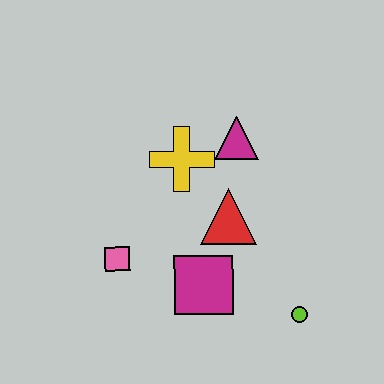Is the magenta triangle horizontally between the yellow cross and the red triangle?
No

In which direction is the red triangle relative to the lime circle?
The red triangle is above the lime circle.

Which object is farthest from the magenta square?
The magenta triangle is farthest from the magenta square.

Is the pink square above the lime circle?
Yes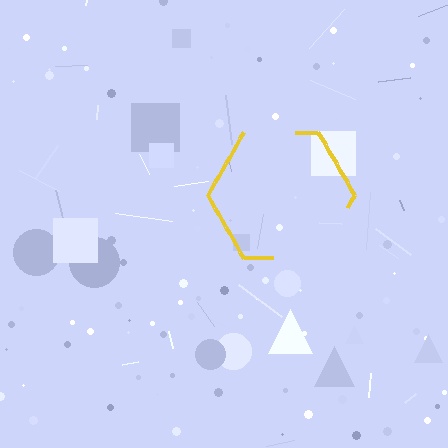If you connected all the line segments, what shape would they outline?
They would outline a hexagon.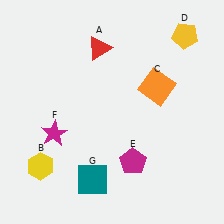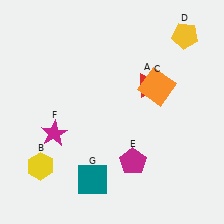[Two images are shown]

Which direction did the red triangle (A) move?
The red triangle (A) moved right.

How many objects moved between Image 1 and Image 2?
1 object moved between the two images.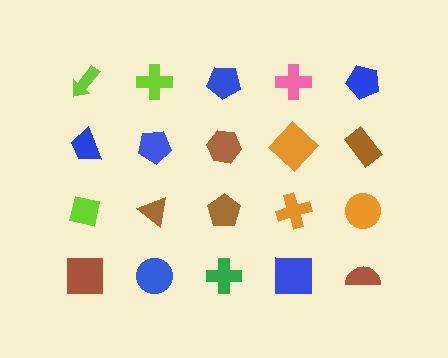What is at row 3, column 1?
A lime square.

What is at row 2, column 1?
A blue trapezoid.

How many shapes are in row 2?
5 shapes.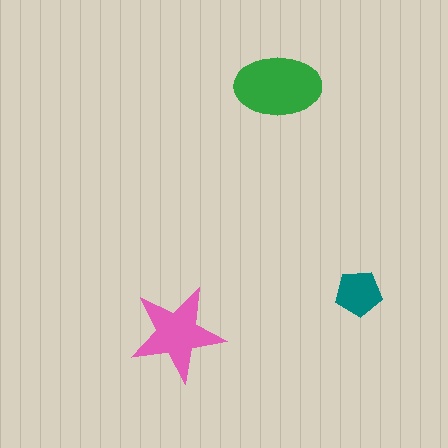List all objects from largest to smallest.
The green ellipse, the pink star, the teal pentagon.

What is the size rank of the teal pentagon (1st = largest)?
3rd.